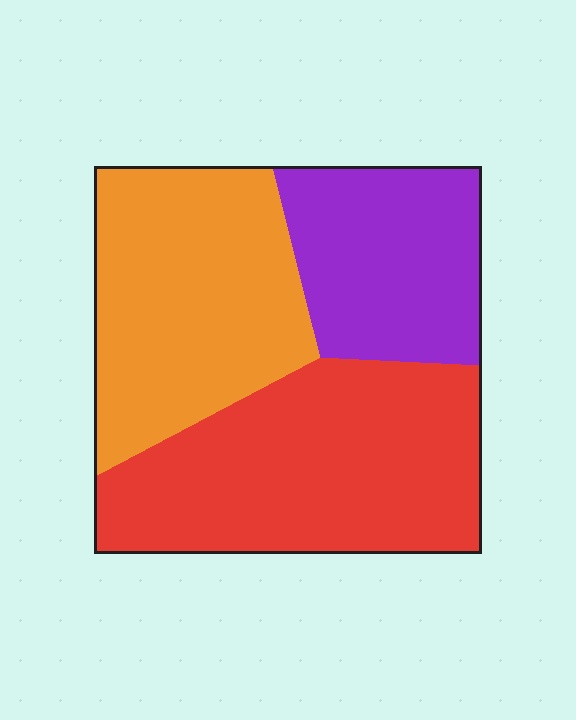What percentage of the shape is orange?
Orange takes up about one third (1/3) of the shape.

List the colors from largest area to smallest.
From largest to smallest: red, orange, purple.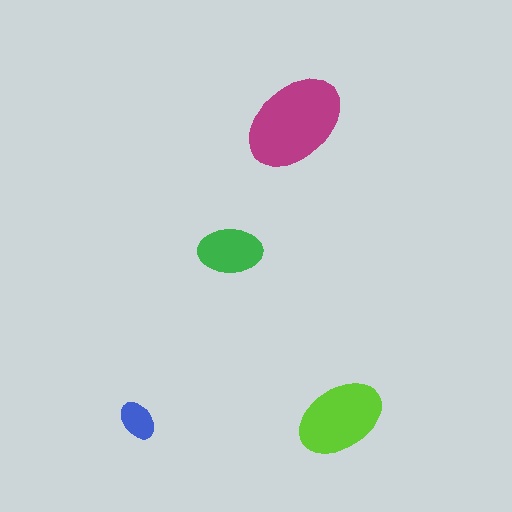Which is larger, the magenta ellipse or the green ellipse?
The magenta one.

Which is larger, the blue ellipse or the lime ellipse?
The lime one.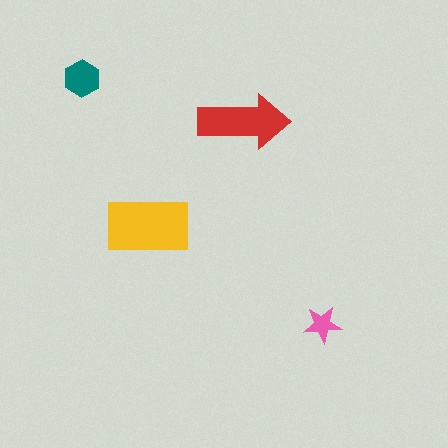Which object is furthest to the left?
The teal hexagon is leftmost.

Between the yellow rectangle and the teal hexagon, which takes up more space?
The yellow rectangle.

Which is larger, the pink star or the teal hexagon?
The teal hexagon.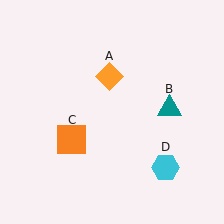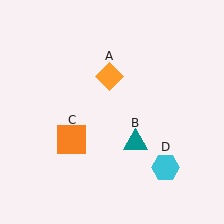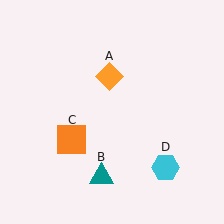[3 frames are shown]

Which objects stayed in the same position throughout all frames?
Orange diamond (object A) and orange square (object C) and cyan hexagon (object D) remained stationary.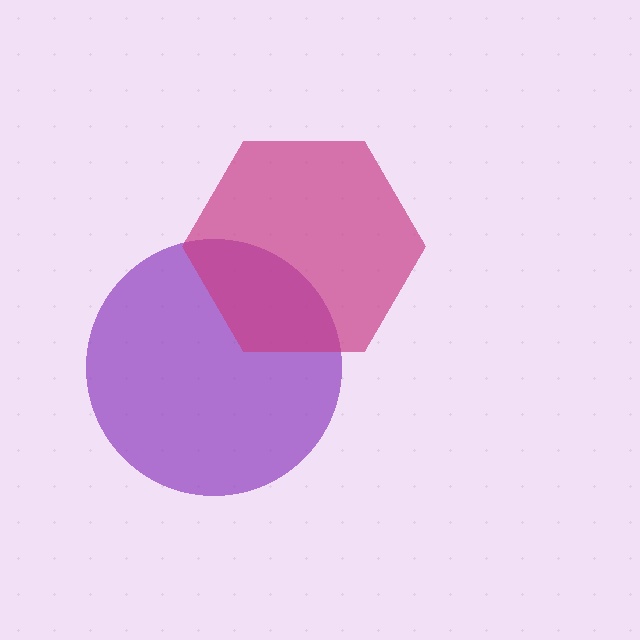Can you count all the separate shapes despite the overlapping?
Yes, there are 2 separate shapes.